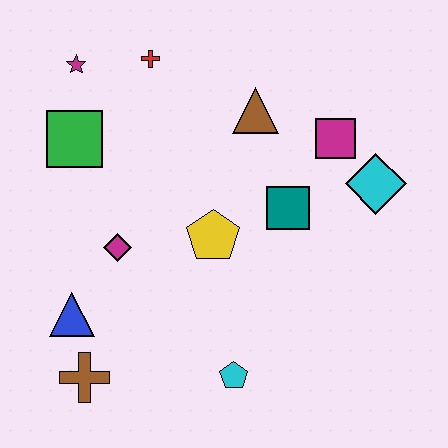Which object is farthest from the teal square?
The brown cross is farthest from the teal square.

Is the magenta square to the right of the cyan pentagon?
Yes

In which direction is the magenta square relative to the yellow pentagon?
The magenta square is to the right of the yellow pentagon.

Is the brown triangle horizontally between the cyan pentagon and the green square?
No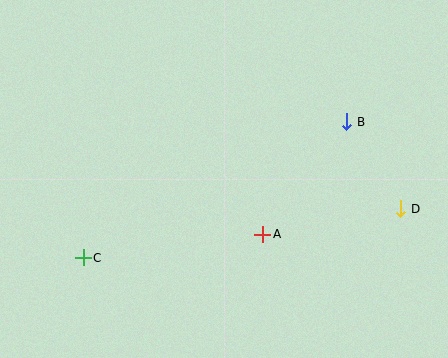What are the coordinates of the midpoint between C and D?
The midpoint between C and D is at (242, 233).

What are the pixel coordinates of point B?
Point B is at (347, 122).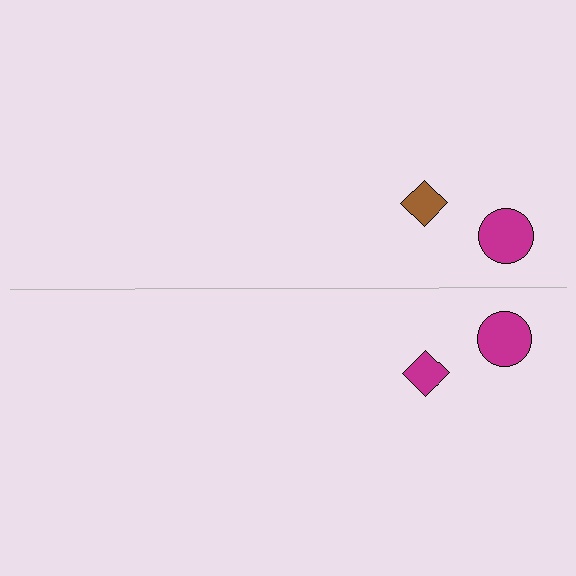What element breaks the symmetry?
The magenta diamond on the bottom side breaks the symmetry — its mirror counterpart is brown.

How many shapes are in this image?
There are 4 shapes in this image.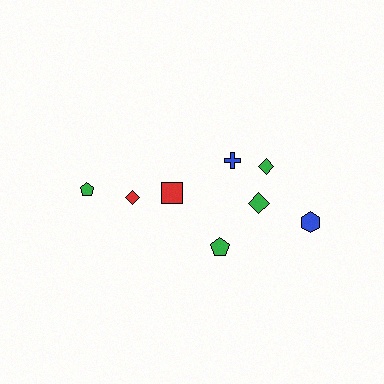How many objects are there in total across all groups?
There are 8 objects.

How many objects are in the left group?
There are 3 objects.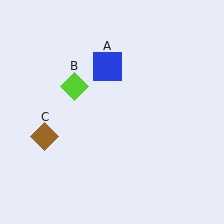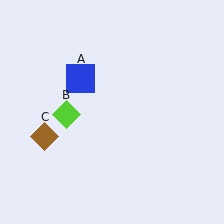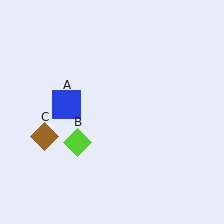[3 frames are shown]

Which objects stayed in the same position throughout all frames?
Brown diamond (object C) remained stationary.